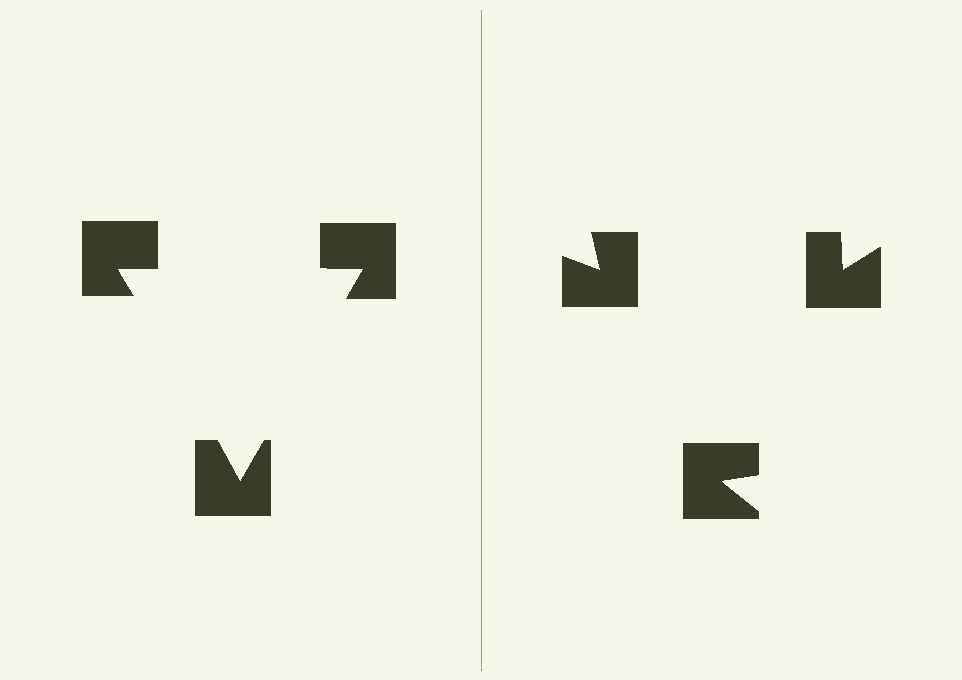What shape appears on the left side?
An illusory triangle.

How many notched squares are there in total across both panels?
6 — 3 on each side.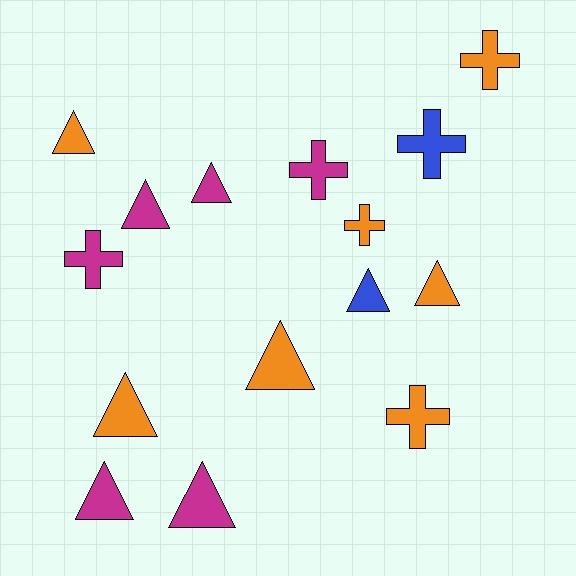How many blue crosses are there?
There is 1 blue cross.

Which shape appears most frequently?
Triangle, with 9 objects.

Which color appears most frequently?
Orange, with 7 objects.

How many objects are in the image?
There are 15 objects.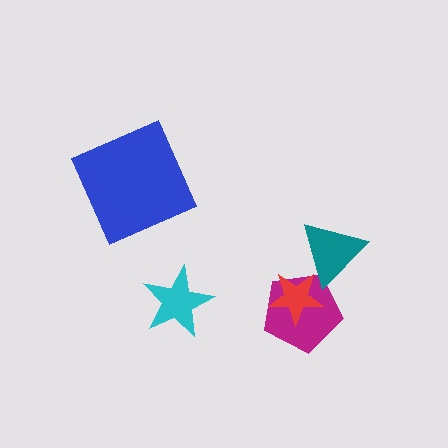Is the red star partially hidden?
Yes, it is partially covered by another shape.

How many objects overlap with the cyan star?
0 objects overlap with the cyan star.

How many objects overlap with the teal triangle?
2 objects overlap with the teal triangle.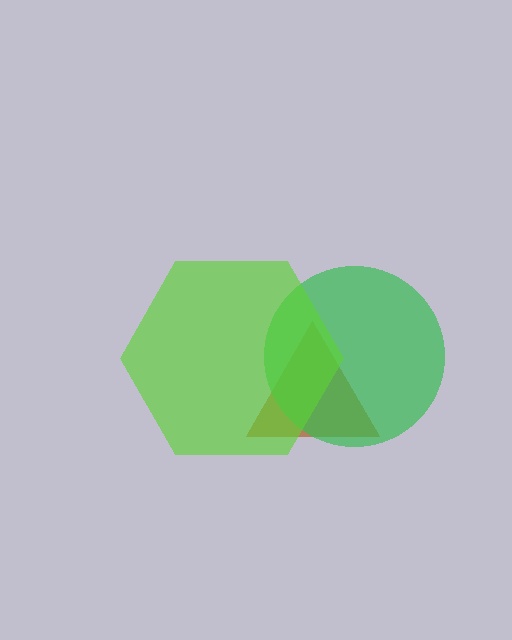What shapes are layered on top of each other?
The layered shapes are: a brown triangle, a green circle, a lime hexagon.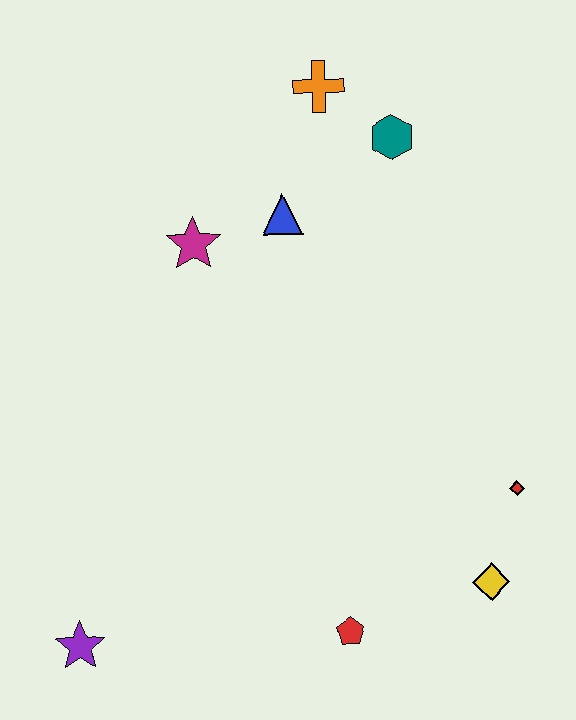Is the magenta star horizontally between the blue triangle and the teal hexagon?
No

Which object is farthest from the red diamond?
The purple star is farthest from the red diamond.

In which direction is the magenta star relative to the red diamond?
The magenta star is to the left of the red diamond.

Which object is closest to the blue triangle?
The magenta star is closest to the blue triangle.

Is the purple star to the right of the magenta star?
No